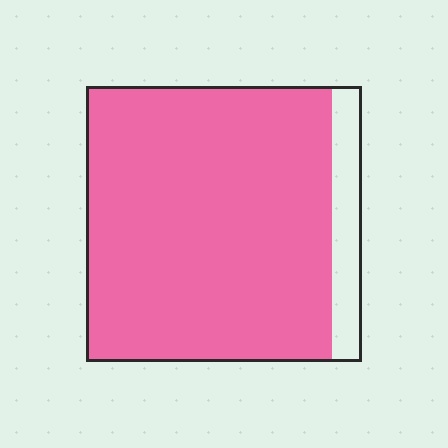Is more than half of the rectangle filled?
Yes.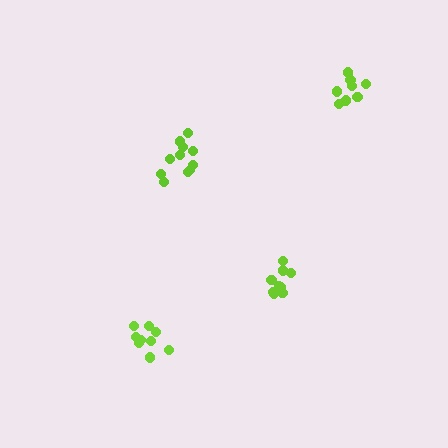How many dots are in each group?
Group 1: 9 dots, Group 2: 10 dots, Group 3: 8 dots, Group 4: 11 dots (38 total).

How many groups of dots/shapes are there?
There are 4 groups.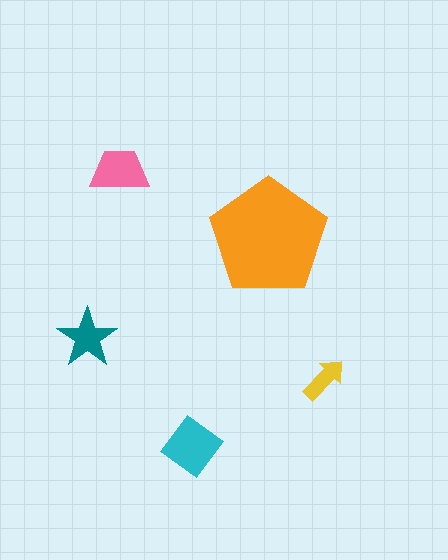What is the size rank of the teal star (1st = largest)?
4th.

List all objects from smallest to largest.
The yellow arrow, the teal star, the pink trapezoid, the cyan diamond, the orange pentagon.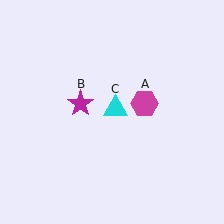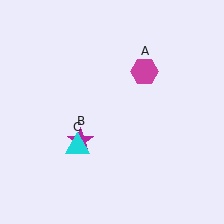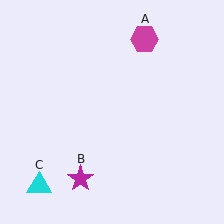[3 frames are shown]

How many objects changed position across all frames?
3 objects changed position: magenta hexagon (object A), magenta star (object B), cyan triangle (object C).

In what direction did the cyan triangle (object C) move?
The cyan triangle (object C) moved down and to the left.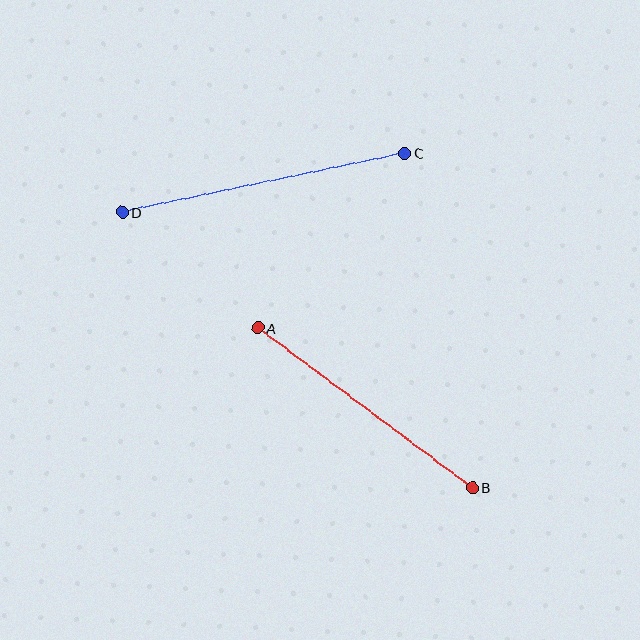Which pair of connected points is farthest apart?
Points C and D are farthest apart.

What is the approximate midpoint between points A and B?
The midpoint is at approximately (365, 408) pixels.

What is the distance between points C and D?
The distance is approximately 289 pixels.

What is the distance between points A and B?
The distance is approximately 267 pixels.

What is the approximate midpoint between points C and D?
The midpoint is at approximately (263, 183) pixels.